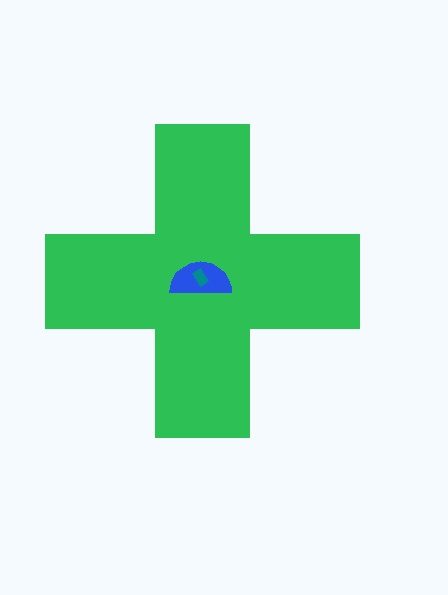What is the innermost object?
The teal rectangle.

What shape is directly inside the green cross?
The blue semicircle.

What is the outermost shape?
The green cross.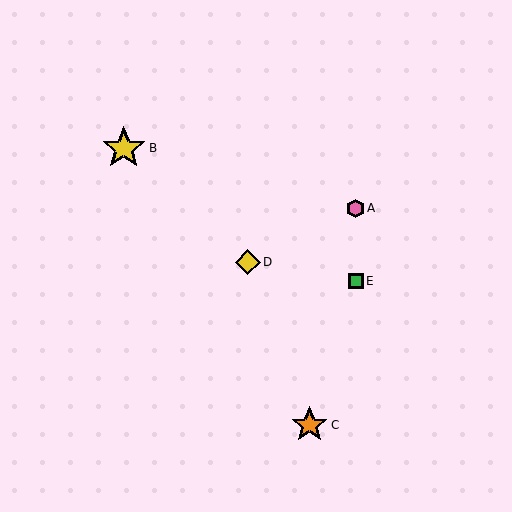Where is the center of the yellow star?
The center of the yellow star is at (124, 148).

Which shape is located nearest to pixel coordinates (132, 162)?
The yellow star (labeled B) at (124, 148) is nearest to that location.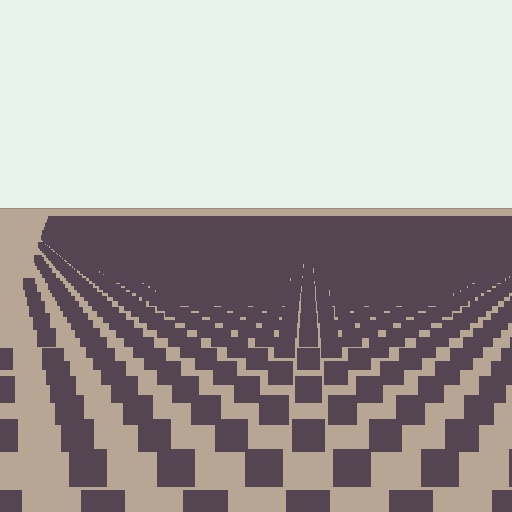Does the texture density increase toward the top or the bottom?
Density increases toward the top.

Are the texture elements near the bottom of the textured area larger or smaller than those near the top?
Larger. Near the bottom, elements are closer to the viewer and appear at a bigger on-screen size.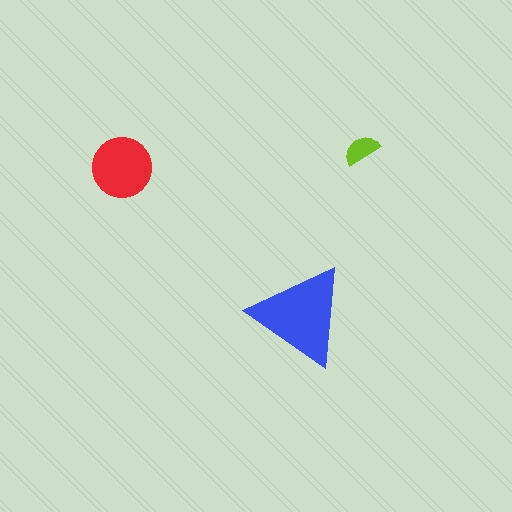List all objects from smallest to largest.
The lime semicircle, the red circle, the blue triangle.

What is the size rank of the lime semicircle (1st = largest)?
3rd.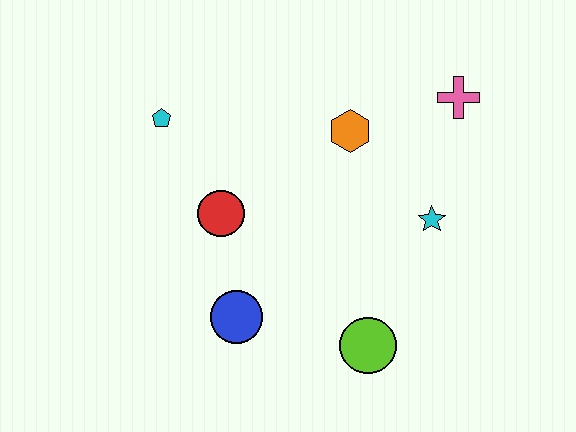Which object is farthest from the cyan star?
The cyan pentagon is farthest from the cyan star.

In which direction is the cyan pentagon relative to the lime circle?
The cyan pentagon is above the lime circle.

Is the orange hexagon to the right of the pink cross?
No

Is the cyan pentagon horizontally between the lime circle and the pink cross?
No